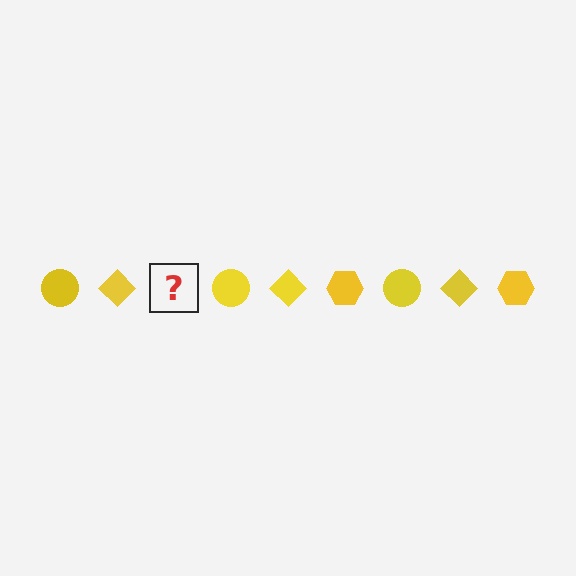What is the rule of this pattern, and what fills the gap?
The rule is that the pattern cycles through circle, diamond, hexagon shapes in yellow. The gap should be filled with a yellow hexagon.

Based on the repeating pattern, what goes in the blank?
The blank should be a yellow hexagon.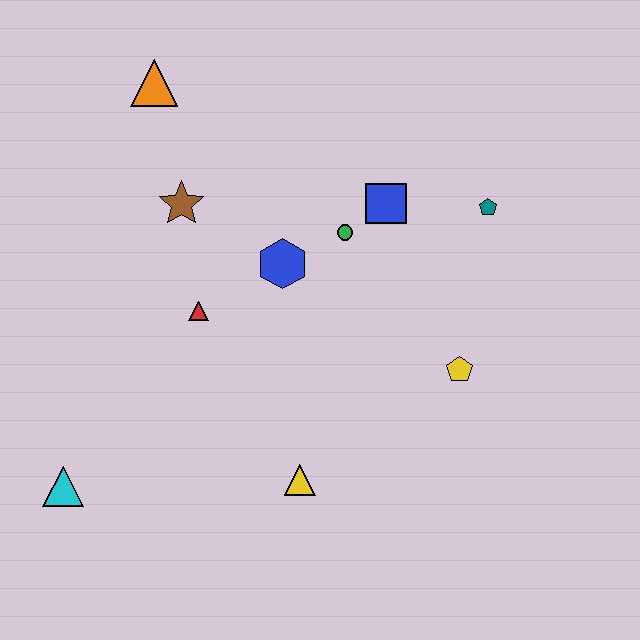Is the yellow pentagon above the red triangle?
No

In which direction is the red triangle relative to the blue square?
The red triangle is to the left of the blue square.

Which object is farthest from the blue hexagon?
The cyan triangle is farthest from the blue hexagon.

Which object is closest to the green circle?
The blue square is closest to the green circle.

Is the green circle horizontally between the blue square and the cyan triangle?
Yes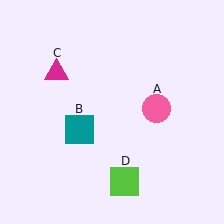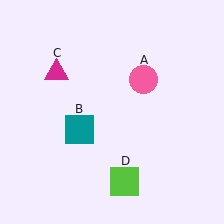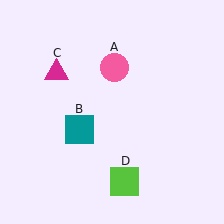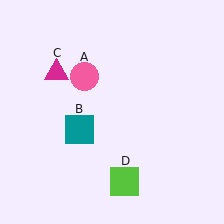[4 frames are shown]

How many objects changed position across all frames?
1 object changed position: pink circle (object A).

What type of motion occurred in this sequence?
The pink circle (object A) rotated counterclockwise around the center of the scene.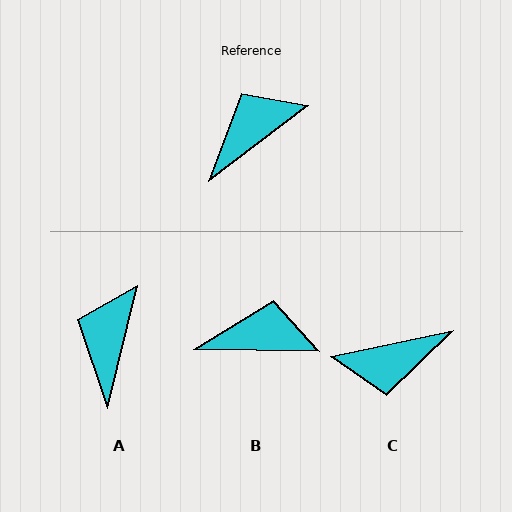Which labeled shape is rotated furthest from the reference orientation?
C, about 155 degrees away.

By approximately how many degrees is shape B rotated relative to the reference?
Approximately 38 degrees clockwise.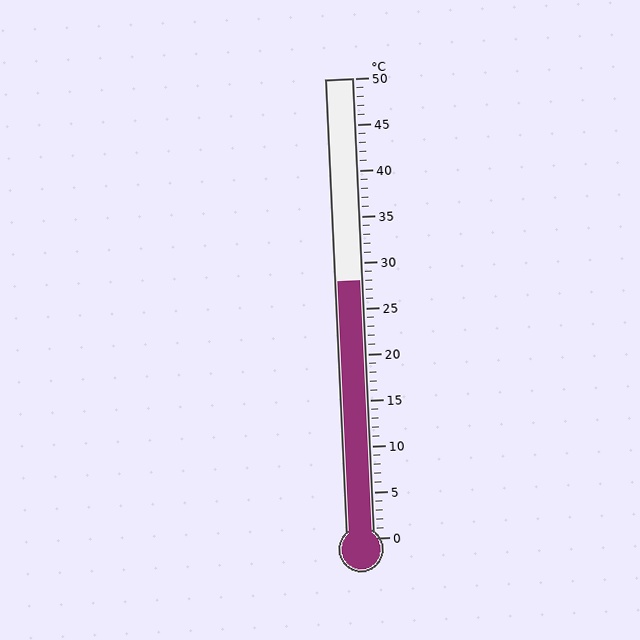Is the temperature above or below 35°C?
The temperature is below 35°C.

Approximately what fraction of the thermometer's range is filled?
The thermometer is filled to approximately 55% of its range.